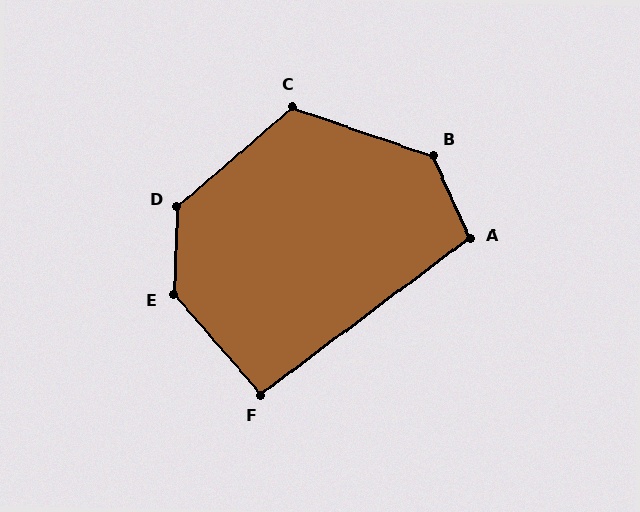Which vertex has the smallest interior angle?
F, at approximately 94 degrees.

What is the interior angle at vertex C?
Approximately 120 degrees (obtuse).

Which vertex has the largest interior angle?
E, at approximately 137 degrees.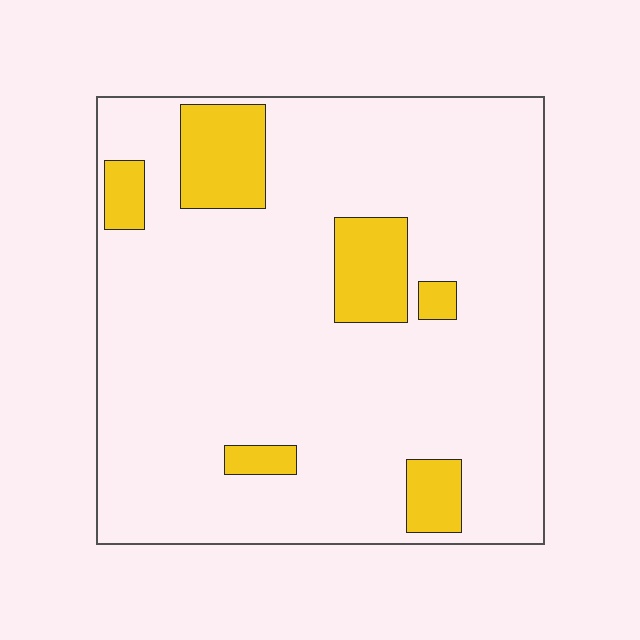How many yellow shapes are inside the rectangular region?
6.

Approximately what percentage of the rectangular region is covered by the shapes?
Approximately 15%.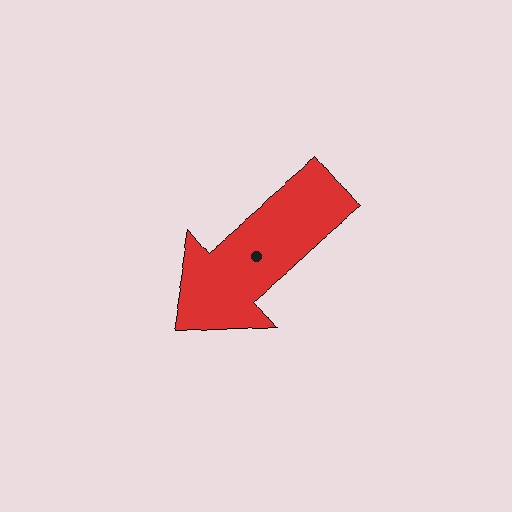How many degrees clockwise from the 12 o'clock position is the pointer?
Approximately 230 degrees.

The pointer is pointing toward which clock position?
Roughly 8 o'clock.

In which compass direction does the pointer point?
Southwest.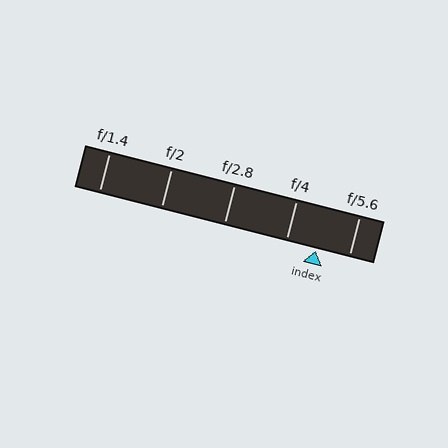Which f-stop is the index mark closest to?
The index mark is closest to f/4.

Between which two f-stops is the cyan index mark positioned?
The index mark is between f/4 and f/5.6.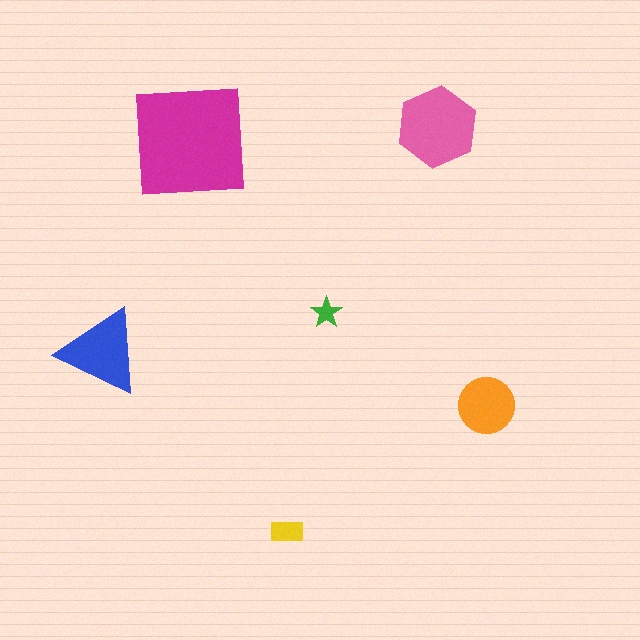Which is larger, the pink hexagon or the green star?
The pink hexagon.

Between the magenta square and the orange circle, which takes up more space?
The magenta square.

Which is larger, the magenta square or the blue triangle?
The magenta square.